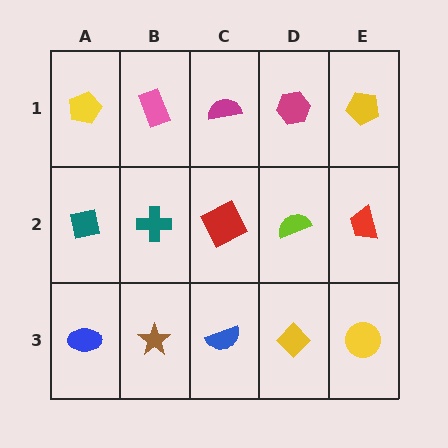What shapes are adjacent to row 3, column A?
A teal square (row 2, column A), a brown star (row 3, column B).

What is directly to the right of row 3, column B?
A blue semicircle.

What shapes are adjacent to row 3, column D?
A lime semicircle (row 2, column D), a blue semicircle (row 3, column C), a yellow circle (row 3, column E).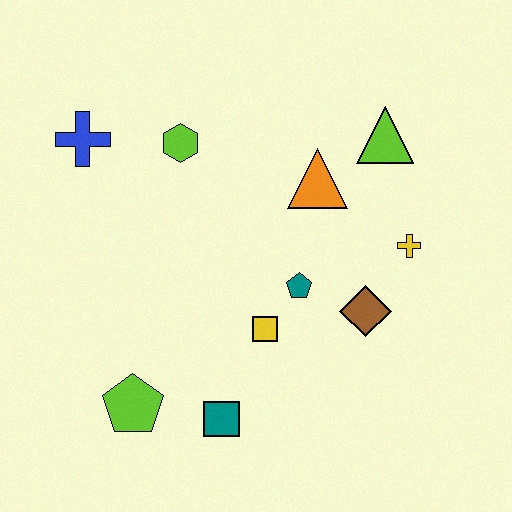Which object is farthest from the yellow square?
The blue cross is farthest from the yellow square.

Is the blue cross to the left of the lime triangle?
Yes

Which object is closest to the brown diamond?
The teal pentagon is closest to the brown diamond.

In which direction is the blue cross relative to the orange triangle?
The blue cross is to the left of the orange triangle.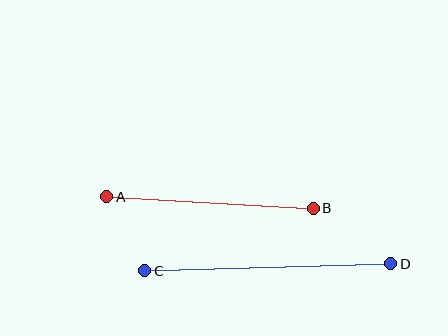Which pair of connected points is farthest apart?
Points C and D are farthest apart.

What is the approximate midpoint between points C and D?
The midpoint is at approximately (268, 267) pixels.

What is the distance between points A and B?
The distance is approximately 207 pixels.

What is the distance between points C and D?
The distance is approximately 246 pixels.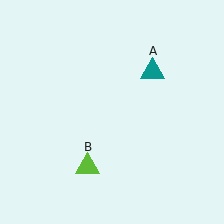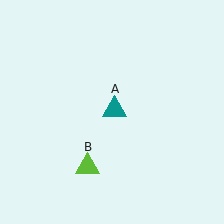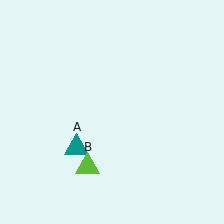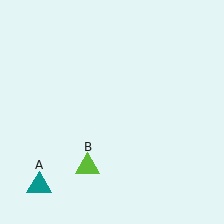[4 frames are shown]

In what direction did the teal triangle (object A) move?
The teal triangle (object A) moved down and to the left.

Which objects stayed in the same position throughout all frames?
Lime triangle (object B) remained stationary.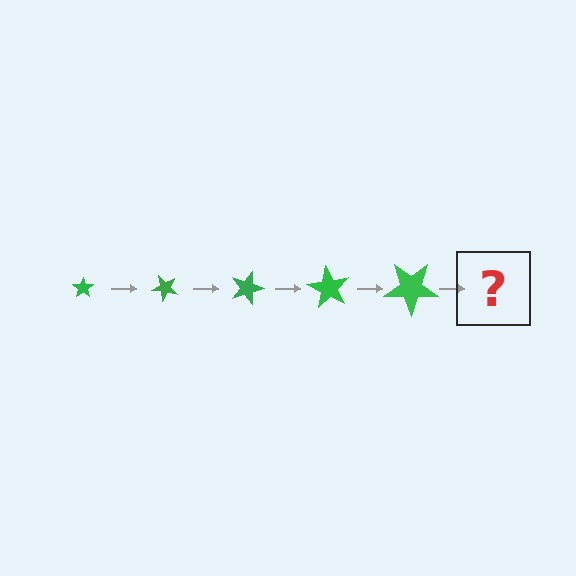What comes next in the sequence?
The next element should be a star, larger than the previous one and rotated 225 degrees from the start.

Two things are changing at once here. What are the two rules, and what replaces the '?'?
The two rules are that the star grows larger each step and it rotates 45 degrees each step. The '?' should be a star, larger than the previous one and rotated 225 degrees from the start.